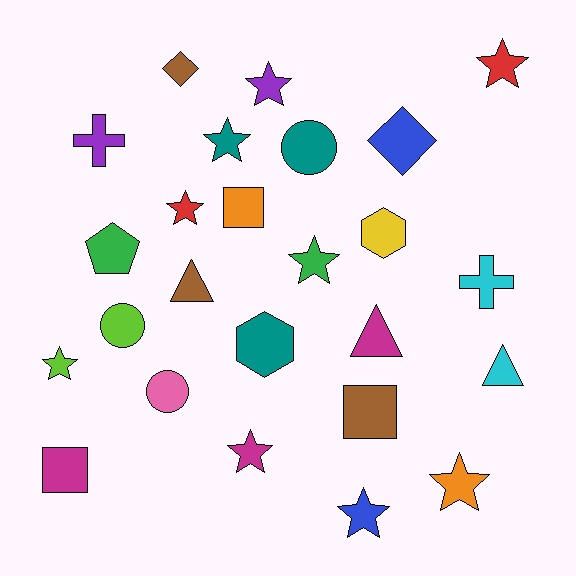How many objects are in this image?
There are 25 objects.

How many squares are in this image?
There are 3 squares.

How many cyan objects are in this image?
There are 2 cyan objects.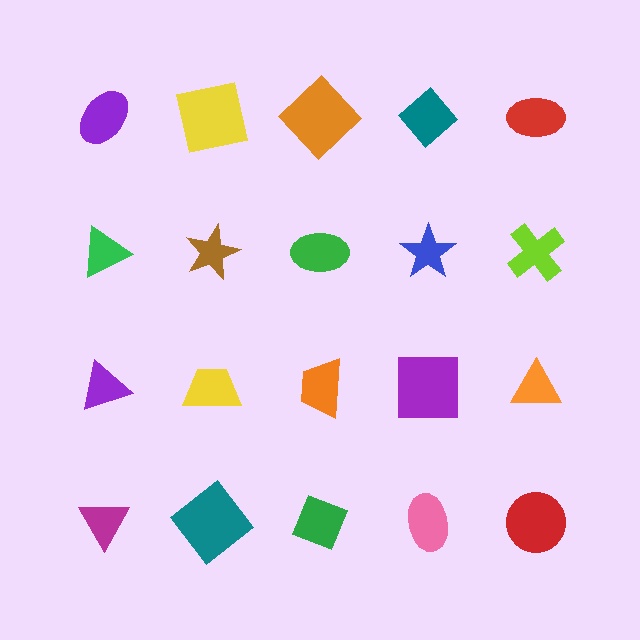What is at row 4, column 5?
A red circle.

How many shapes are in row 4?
5 shapes.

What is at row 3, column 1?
A purple triangle.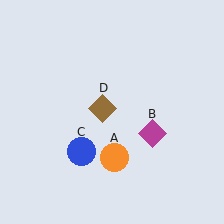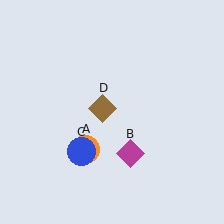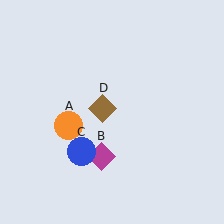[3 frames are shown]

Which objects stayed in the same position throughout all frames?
Blue circle (object C) and brown diamond (object D) remained stationary.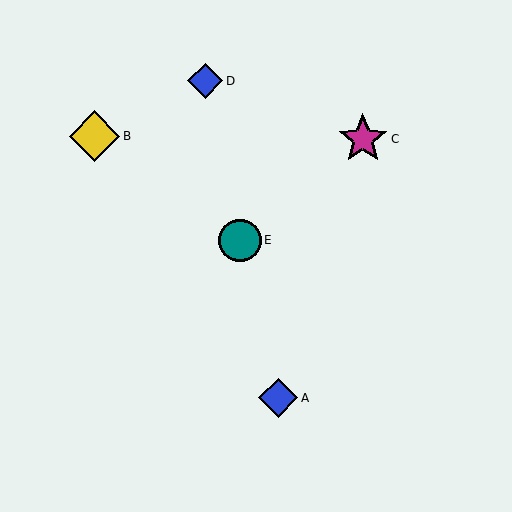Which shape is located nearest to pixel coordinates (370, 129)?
The magenta star (labeled C) at (363, 139) is nearest to that location.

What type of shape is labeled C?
Shape C is a magenta star.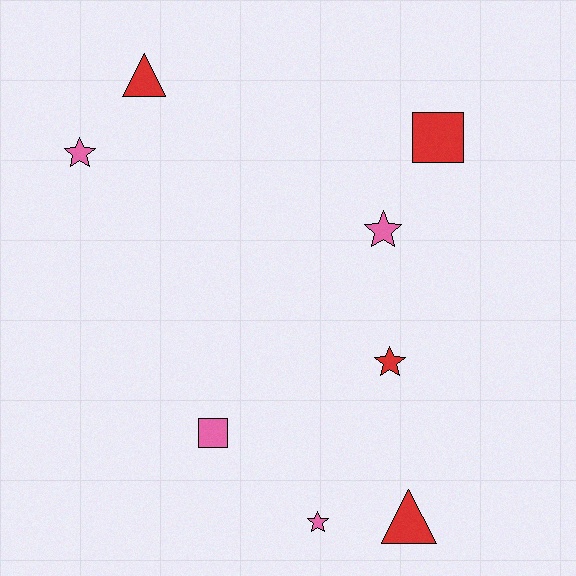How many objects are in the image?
There are 8 objects.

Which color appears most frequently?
Red, with 4 objects.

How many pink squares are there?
There is 1 pink square.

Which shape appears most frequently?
Star, with 4 objects.